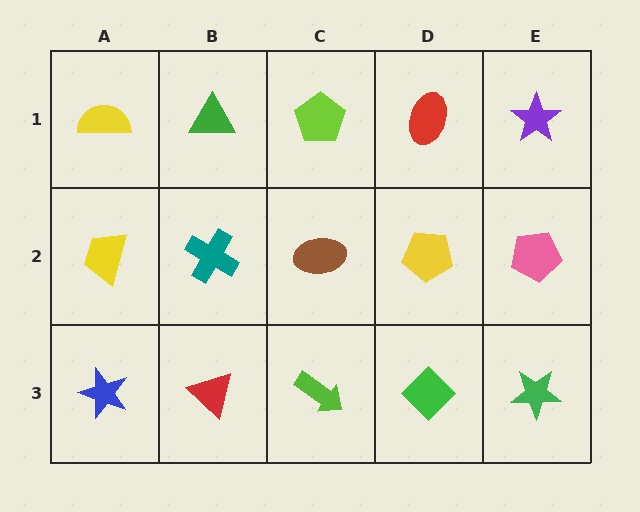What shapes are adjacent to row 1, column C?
A brown ellipse (row 2, column C), a green triangle (row 1, column B), a red ellipse (row 1, column D).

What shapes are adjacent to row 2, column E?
A purple star (row 1, column E), a green star (row 3, column E), a yellow pentagon (row 2, column D).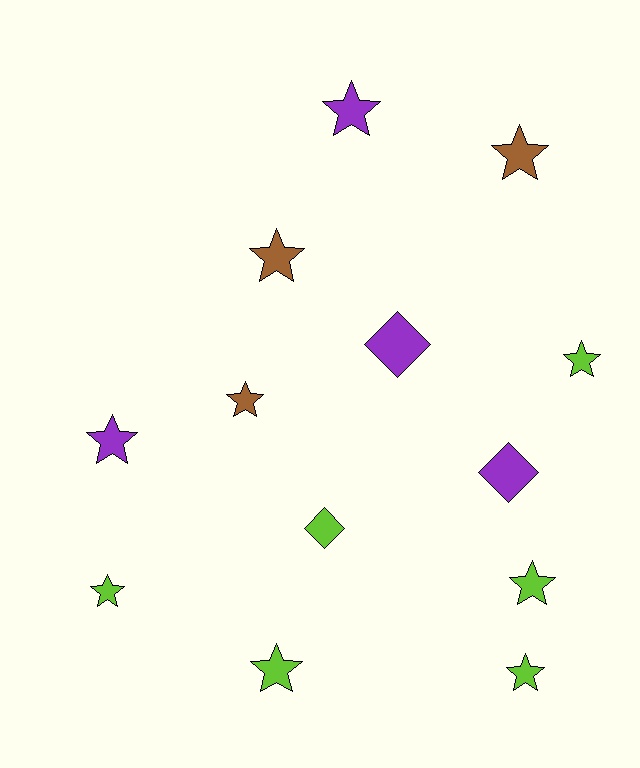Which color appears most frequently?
Lime, with 6 objects.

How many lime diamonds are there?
There is 1 lime diamond.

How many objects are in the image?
There are 13 objects.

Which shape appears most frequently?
Star, with 10 objects.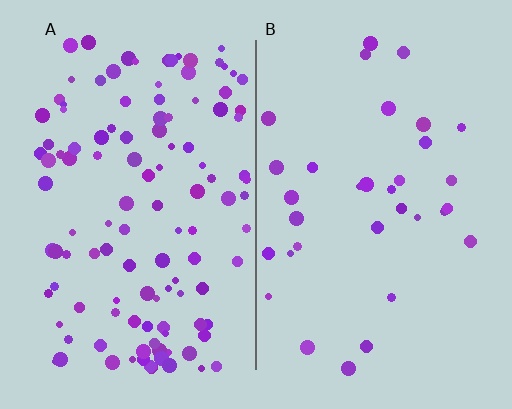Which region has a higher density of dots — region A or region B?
A (the left).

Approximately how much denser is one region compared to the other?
Approximately 3.6× — region A over region B.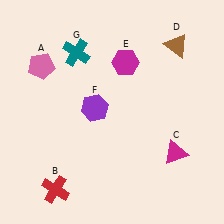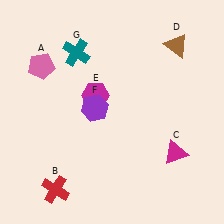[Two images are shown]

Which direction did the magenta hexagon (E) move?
The magenta hexagon (E) moved down.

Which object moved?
The magenta hexagon (E) moved down.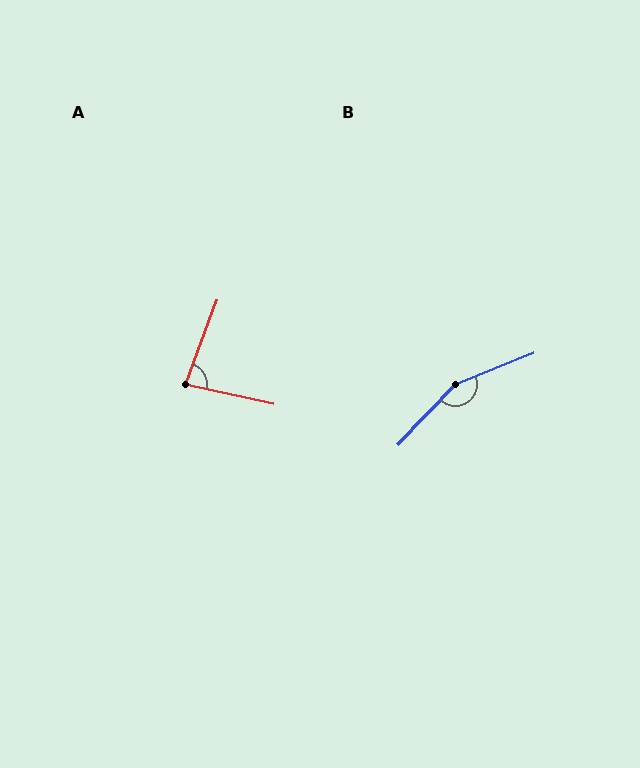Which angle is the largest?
B, at approximately 155 degrees.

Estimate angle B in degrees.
Approximately 155 degrees.